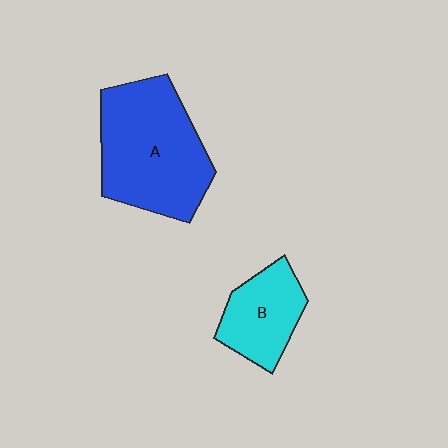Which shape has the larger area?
Shape A (blue).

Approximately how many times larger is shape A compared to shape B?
Approximately 2.0 times.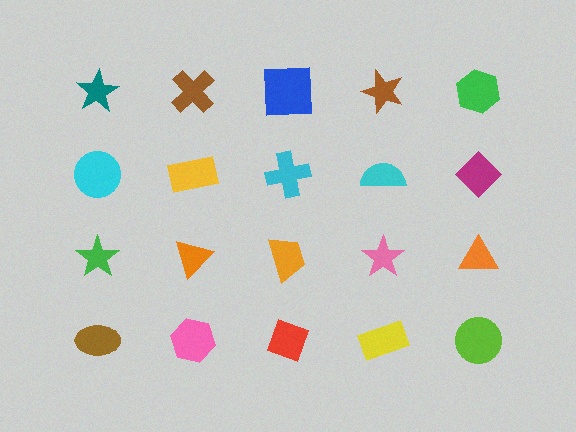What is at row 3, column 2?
An orange triangle.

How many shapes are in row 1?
5 shapes.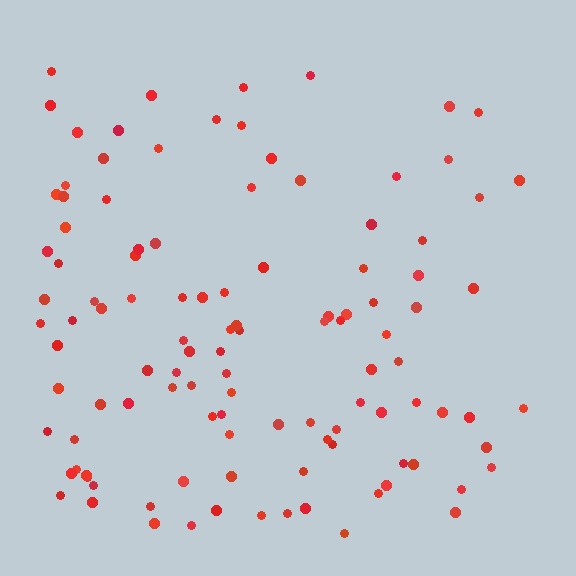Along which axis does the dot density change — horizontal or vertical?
Vertical.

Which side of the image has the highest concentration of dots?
The bottom.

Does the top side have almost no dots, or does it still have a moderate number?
Still a moderate number, just noticeably fewer than the bottom.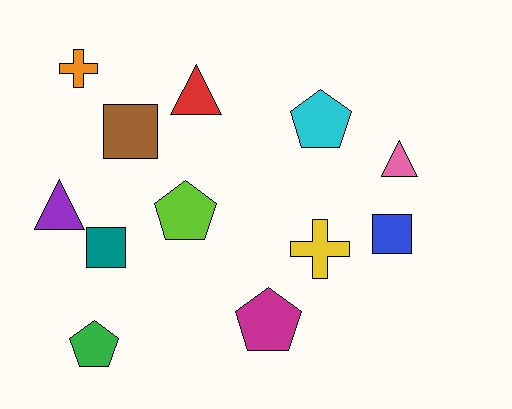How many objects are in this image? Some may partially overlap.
There are 12 objects.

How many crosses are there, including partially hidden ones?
There are 2 crosses.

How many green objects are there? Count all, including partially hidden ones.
There is 1 green object.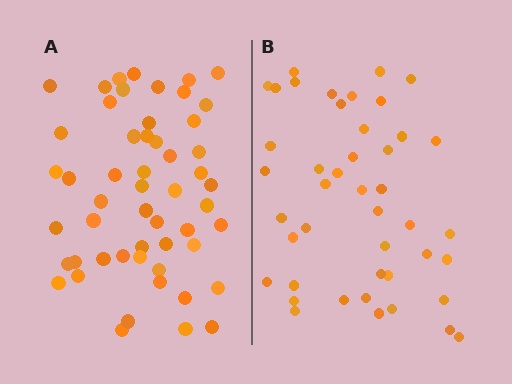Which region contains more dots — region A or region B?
Region A (the left region) has more dots.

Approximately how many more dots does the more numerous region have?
Region A has roughly 8 or so more dots than region B.